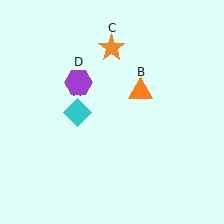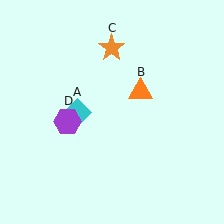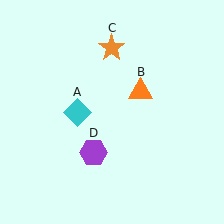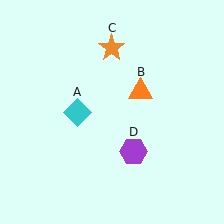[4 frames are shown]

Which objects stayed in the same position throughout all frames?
Cyan diamond (object A) and orange triangle (object B) and orange star (object C) remained stationary.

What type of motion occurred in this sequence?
The purple hexagon (object D) rotated counterclockwise around the center of the scene.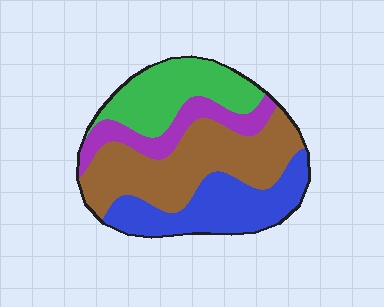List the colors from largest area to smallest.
From largest to smallest: brown, blue, green, purple.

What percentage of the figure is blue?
Blue covers around 25% of the figure.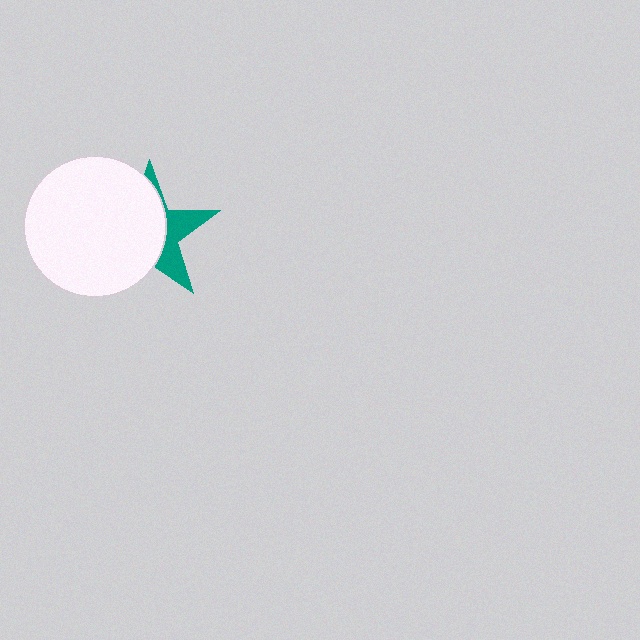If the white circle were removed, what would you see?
You would see the complete teal star.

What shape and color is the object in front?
The object in front is a white circle.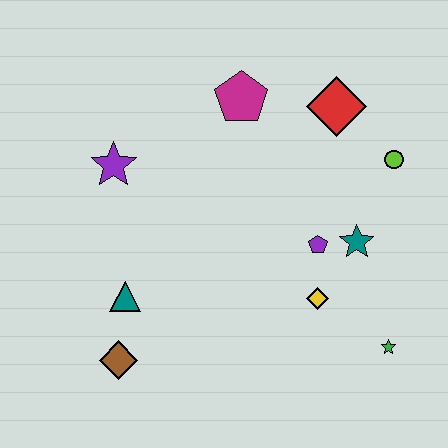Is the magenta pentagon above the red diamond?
Yes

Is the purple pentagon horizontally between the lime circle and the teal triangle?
Yes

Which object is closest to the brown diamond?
The teal triangle is closest to the brown diamond.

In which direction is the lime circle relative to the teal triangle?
The lime circle is to the right of the teal triangle.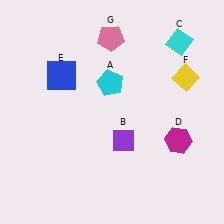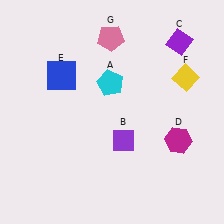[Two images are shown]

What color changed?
The diamond (C) changed from cyan in Image 1 to purple in Image 2.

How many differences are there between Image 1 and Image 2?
There is 1 difference between the two images.